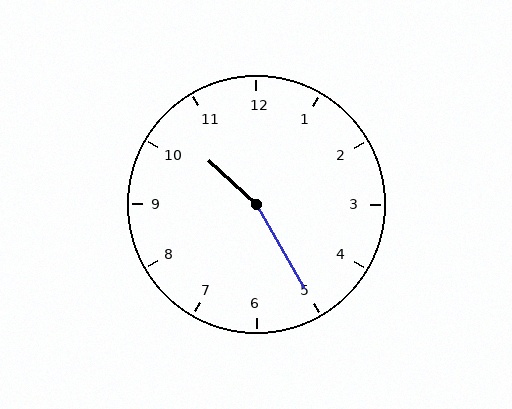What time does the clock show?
10:25.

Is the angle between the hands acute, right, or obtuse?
It is obtuse.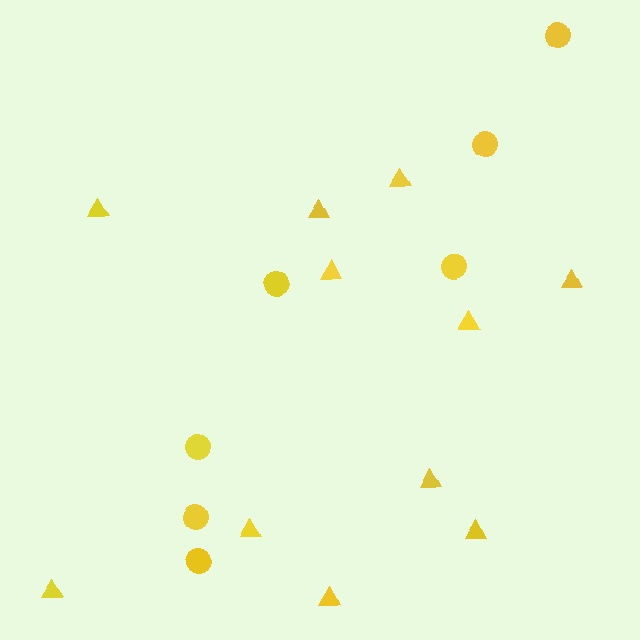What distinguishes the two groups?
There are 2 groups: one group of circles (7) and one group of triangles (11).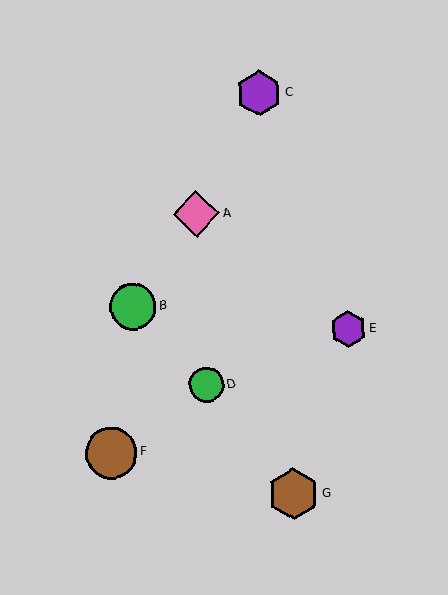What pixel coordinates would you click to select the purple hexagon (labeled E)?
Click at (348, 329) to select the purple hexagon E.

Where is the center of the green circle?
The center of the green circle is at (206, 385).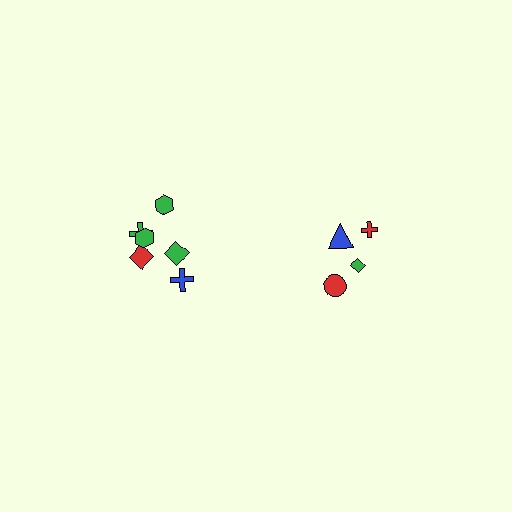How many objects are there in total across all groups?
There are 10 objects.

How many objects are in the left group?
There are 6 objects.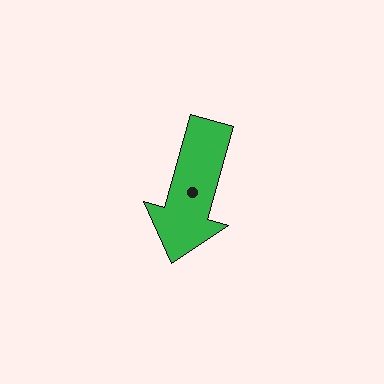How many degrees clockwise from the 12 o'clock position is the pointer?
Approximately 196 degrees.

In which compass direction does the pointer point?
South.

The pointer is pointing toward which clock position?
Roughly 7 o'clock.